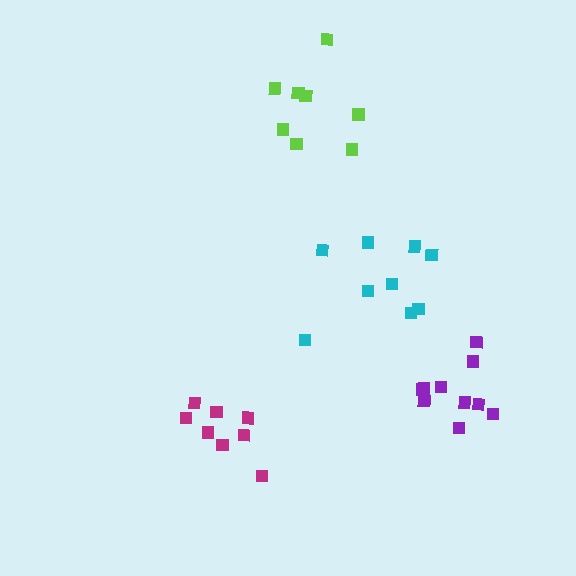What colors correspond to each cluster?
The clusters are colored: lime, magenta, cyan, purple.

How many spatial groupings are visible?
There are 4 spatial groupings.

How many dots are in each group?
Group 1: 8 dots, Group 2: 8 dots, Group 3: 9 dots, Group 4: 10 dots (35 total).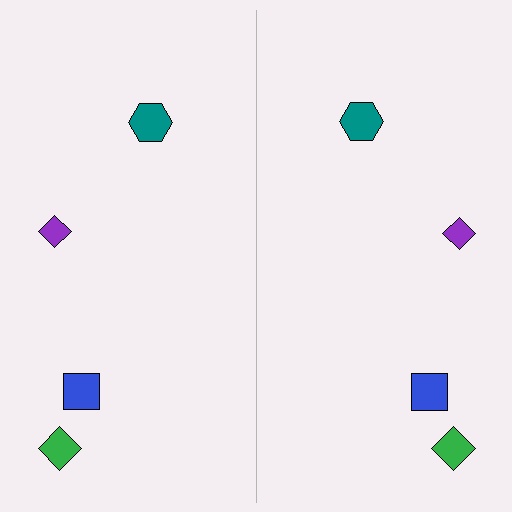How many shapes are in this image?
There are 8 shapes in this image.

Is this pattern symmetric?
Yes, this pattern has bilateral (reflection) symmetry.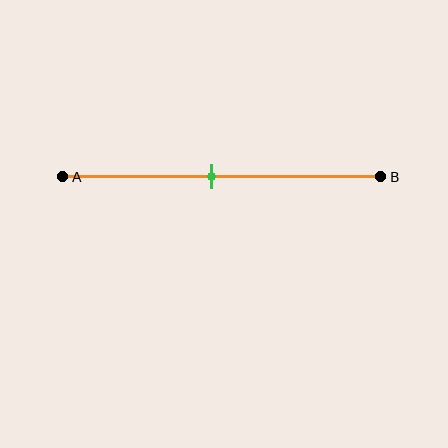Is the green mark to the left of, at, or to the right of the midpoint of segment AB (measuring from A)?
The green mark is to the left of the midpoint of segment AB.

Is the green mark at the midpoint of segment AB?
No, the mark is at about 45% from A, not at the 50% midpoint.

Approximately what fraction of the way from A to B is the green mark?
The green mark is approximately 45% of the way from A to B.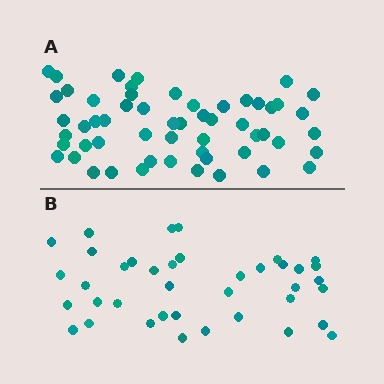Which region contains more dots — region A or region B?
Region A (the top region) has more dots.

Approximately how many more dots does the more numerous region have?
Region A has approximately 15 more dots than region B.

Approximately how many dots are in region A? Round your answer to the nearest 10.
About 60 dots. (The exact count is 56, which rounds to 60.)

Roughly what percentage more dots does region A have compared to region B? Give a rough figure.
About 45% more.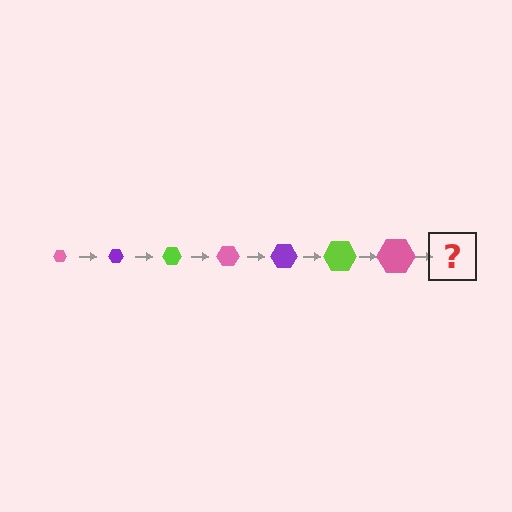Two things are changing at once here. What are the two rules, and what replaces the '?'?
The two rules are that the hexagon grows larger each step and the color cycles through pink, purple, and lime. The '?' should be a purple hexagon, larger than the previous one.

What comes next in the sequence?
The next element should be a purple hexagon, larger than the previous one.